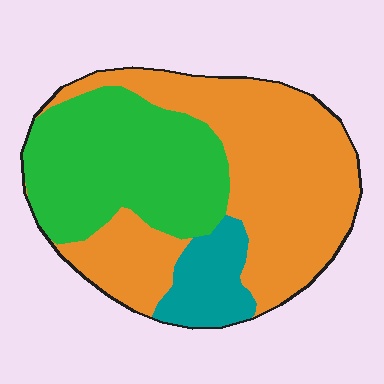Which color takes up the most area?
Orange, at roughly 55%.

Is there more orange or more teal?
Orange.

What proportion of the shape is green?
Green takes up about three eighths (3/8) of the shape.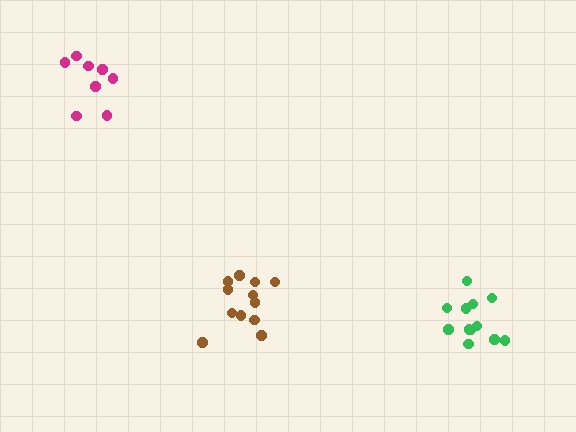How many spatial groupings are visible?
There are 3 spatial groupings.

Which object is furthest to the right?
The green cluster is rightmost.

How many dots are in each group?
Group 1: 8 dots, Group 2: 12 dots, Group 3: 12 dots (32 total).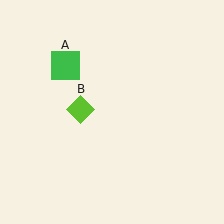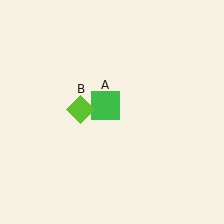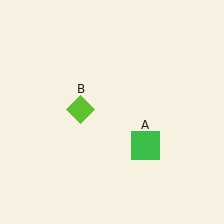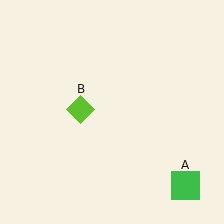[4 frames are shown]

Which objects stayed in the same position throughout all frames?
Lime diamond (object B) remained stationary.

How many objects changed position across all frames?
1 object changed position: green square (object A).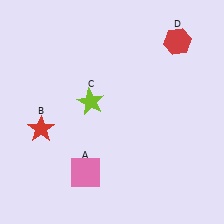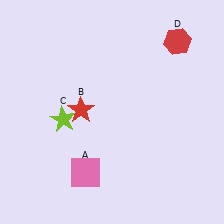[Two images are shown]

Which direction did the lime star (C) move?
The lime star (C) moved left.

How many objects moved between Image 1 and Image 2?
2 objects moved between the two images.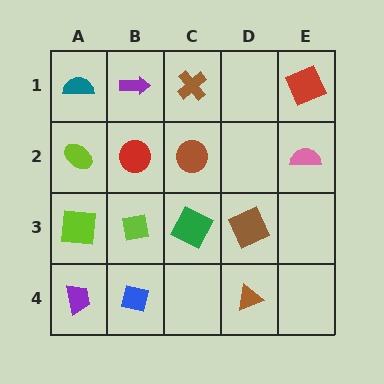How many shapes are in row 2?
4 shapes.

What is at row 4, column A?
A purple trapezoid.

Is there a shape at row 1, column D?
No, that cell is empty.